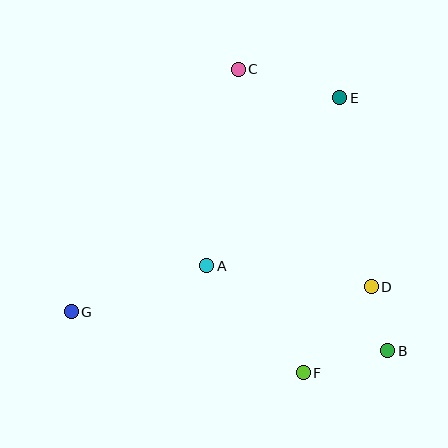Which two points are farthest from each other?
Points E and G are farthest from each other.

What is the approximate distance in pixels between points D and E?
The distance between D and E is approximately 191 pixels.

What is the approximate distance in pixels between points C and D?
The distance between C and D is approximately 255 pixels.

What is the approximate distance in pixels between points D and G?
The distance between D and G is approximately 301 pixels.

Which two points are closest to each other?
Points B and D are closest to each other.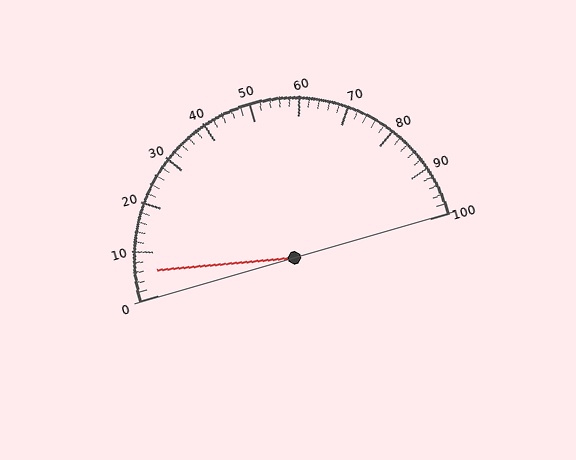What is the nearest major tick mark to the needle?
The nearest major tick mark is 10.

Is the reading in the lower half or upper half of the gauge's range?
The reading is in the lower half of the range (0 to 100).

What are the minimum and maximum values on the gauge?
The gauge ranges from 0 to 100.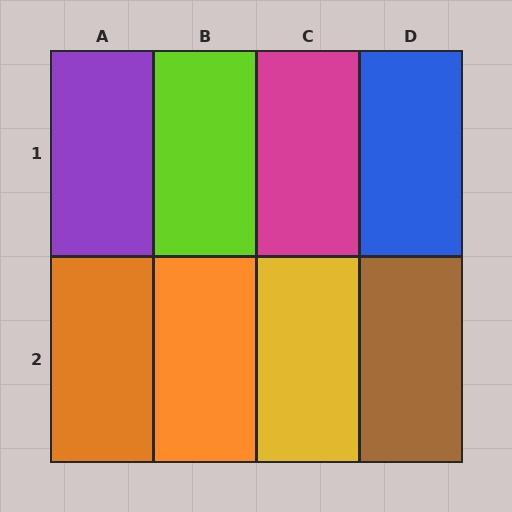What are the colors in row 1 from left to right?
Purple, lime, magenta, blue.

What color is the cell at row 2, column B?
Orange.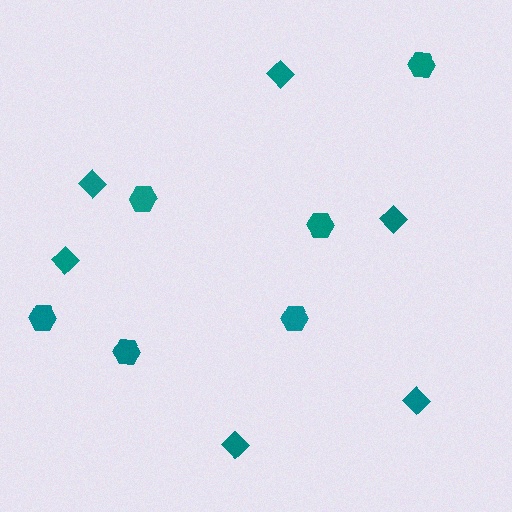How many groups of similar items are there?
There are 2 groups: one group of hexagons (6) and one group of diamonds (6).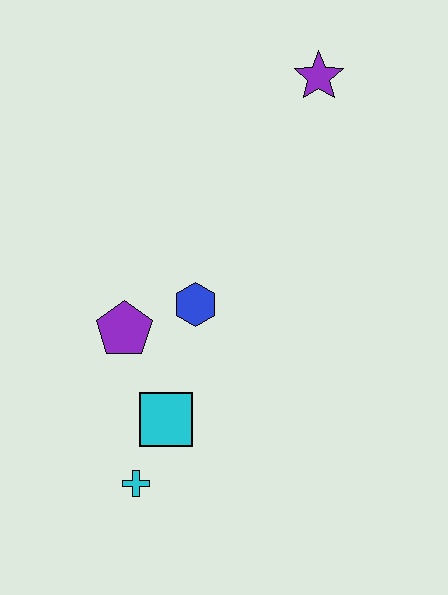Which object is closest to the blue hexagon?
The purple pentagon is closest to the blue hexagon.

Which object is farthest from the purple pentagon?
The purple star is farthest from the purple pentagon.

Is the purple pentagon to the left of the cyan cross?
Yes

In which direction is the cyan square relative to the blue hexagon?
The cyan square is below the blue hexagon.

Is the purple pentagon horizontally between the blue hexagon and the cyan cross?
No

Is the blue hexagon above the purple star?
No